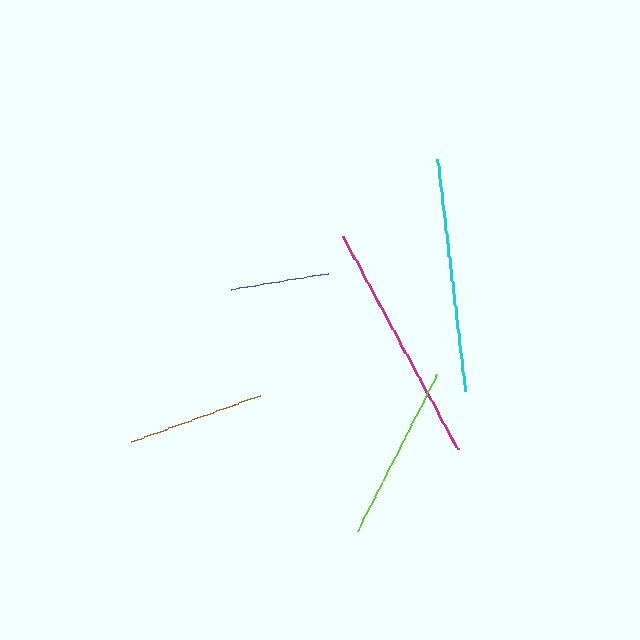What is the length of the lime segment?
The lime segment is approximately 176 pixels long.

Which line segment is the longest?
The magenta line is the longest at approximately 241 pixels.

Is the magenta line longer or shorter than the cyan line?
The magenta line is longer than the cyan line.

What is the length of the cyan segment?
The cyan segment is approximately 234 pixels long.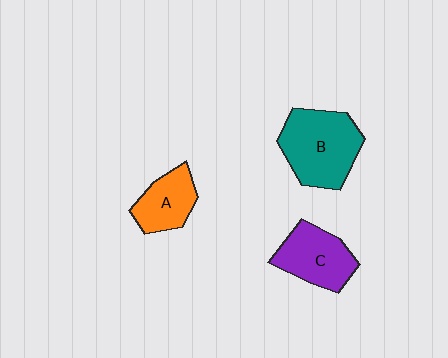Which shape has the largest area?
Shape B (teal).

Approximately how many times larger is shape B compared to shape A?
Approximately 1.7 times.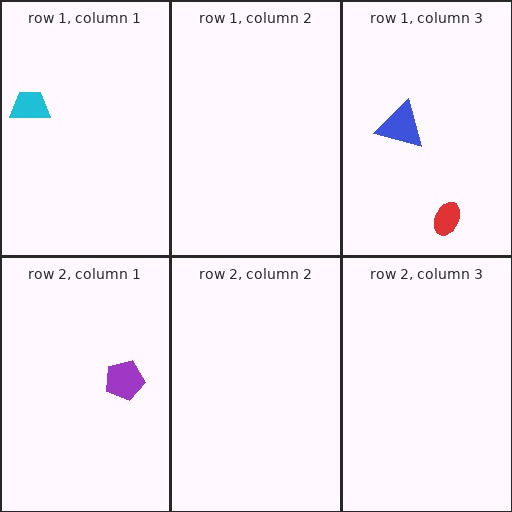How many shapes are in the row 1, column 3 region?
2.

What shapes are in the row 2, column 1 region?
The purple pentagon.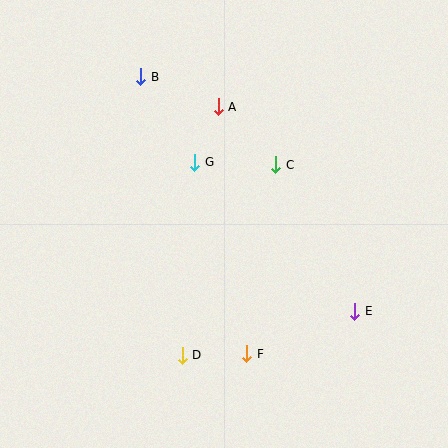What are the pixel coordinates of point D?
Point D is at (182, 355).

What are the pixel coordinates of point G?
Point G is at (195, 162).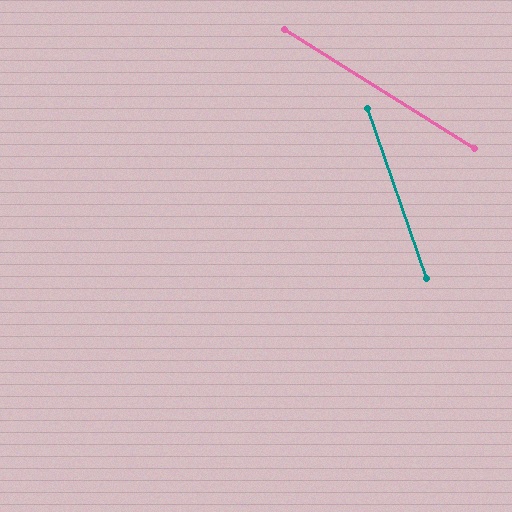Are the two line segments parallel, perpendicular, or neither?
Neither parallel nor perpendicular — they differ by about 39°.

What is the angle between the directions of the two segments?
Approximately 39 degrees.